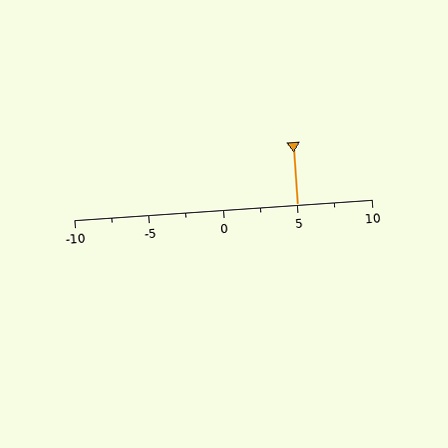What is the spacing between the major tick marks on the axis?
The major ticks are spaced 5 apart.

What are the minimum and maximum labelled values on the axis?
The axis runs from -10 to 10.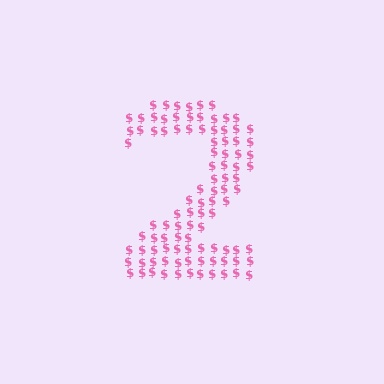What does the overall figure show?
The overall figure shows the digit 2.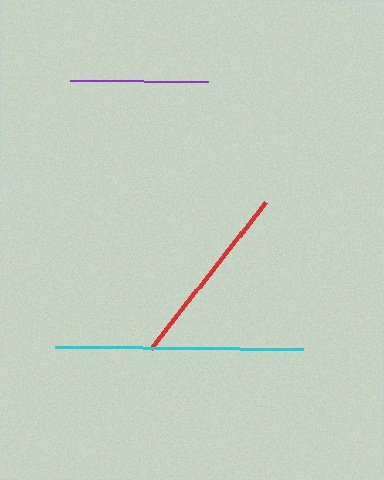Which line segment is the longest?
The cyan line is the longest at approximately 248 pixels.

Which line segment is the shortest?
The purple line is the shortest at approximately 138 pixels.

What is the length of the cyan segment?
The cyan segment is approximately 248 pixels long.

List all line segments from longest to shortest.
From longest to shortest: cyan, red, purple.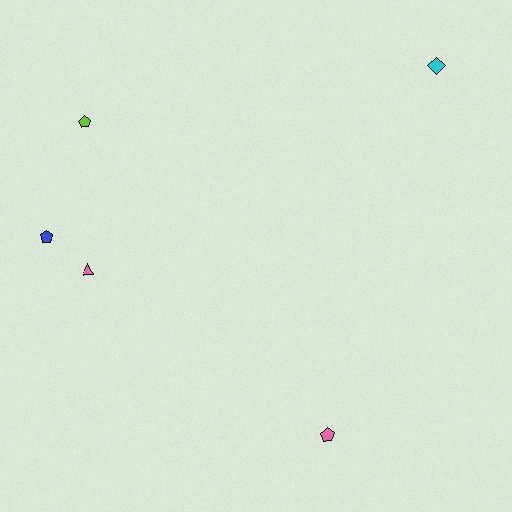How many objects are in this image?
There are 5 objects.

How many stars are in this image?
There are no stars.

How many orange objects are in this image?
There are no orange objects.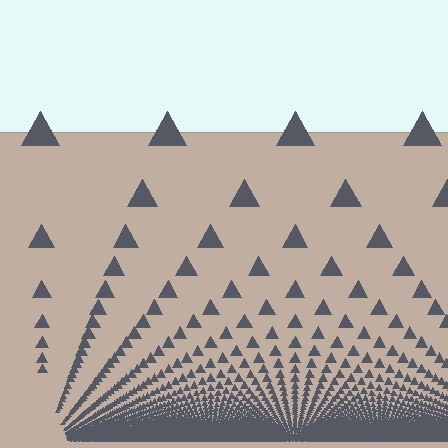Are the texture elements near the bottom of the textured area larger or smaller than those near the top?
Smaller. The gradient is inverted — elements near the bottom are smaller and denser.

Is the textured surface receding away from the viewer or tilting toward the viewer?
The surface appears to tilt toward the viewer. Texture elements get larger and sparser toward the top.